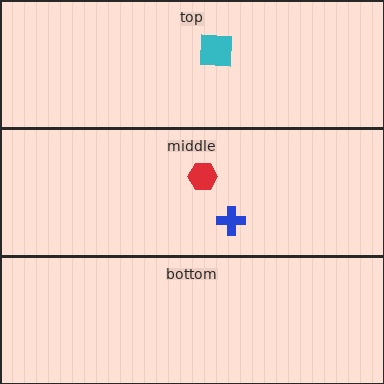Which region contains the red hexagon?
The middle region.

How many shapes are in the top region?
1.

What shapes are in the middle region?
The blue cross, the red hexagon.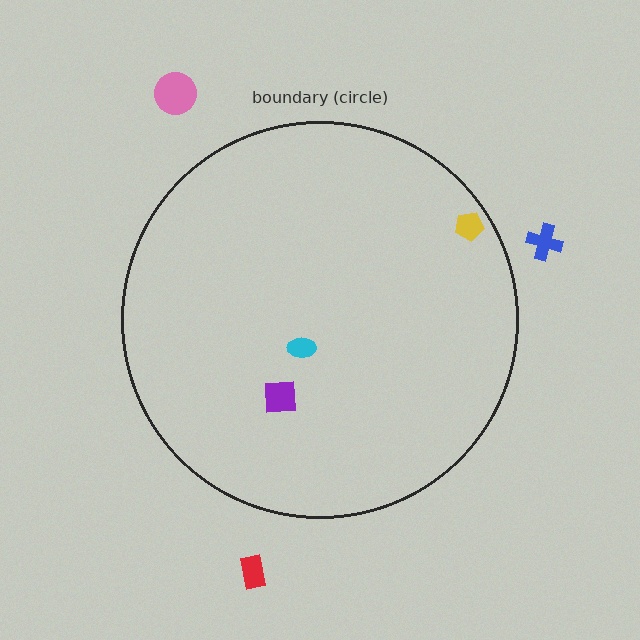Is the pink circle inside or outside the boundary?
Outside.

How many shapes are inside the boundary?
3 inside, 3 outside.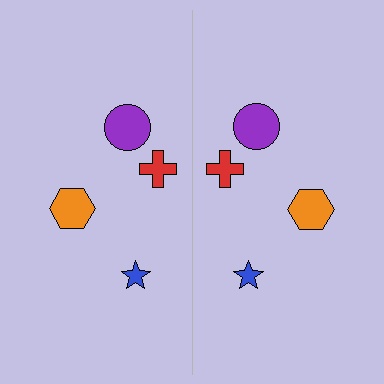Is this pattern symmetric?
Yes, this pattern has bilateral (reflection) symmetry.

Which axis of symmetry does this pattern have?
The pattern has a vertical axis of symmetry running through the center of the image.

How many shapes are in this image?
There are 8 shapes in this image.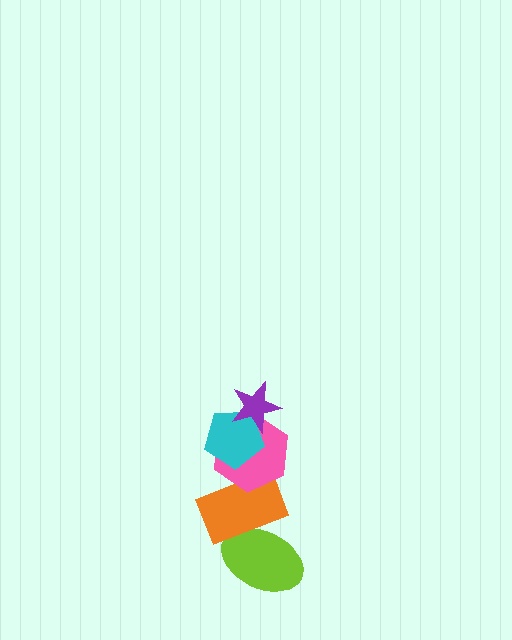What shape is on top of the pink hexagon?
The cyan pentagon is on top of the pink hexagon.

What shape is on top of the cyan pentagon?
The purple star is on top of the cyan pentagon.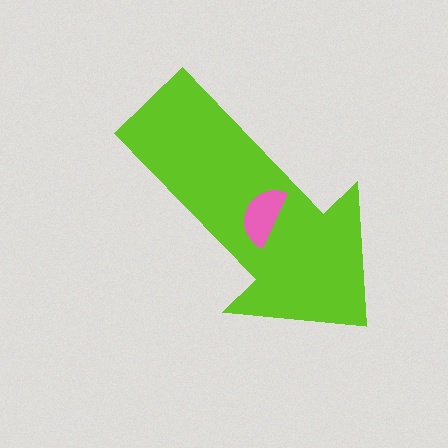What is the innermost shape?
The pink semicircle.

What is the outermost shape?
The lime arrow.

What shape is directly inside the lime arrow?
The pink semicircle.